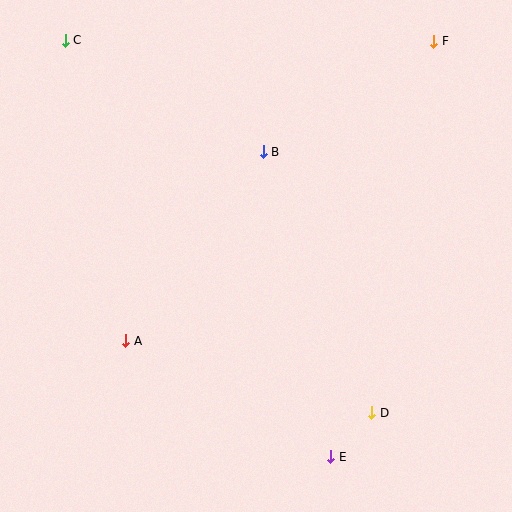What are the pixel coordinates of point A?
Point A is at (125, 341).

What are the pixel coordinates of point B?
Point B is at (263, 152).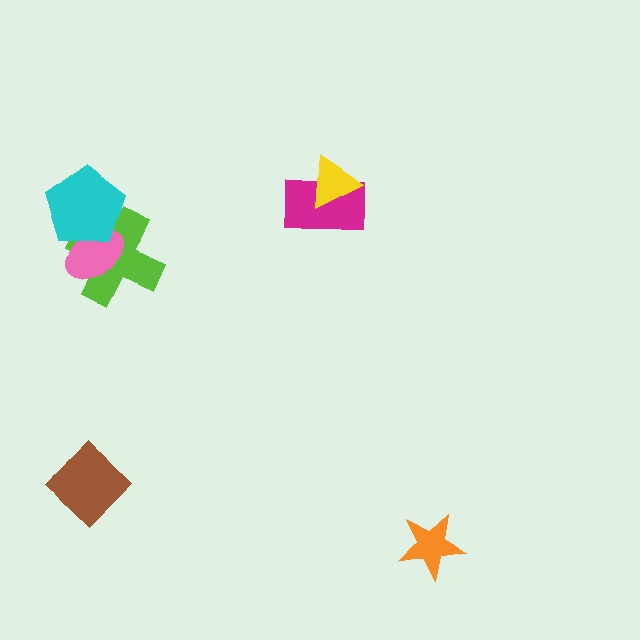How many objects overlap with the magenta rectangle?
1 object overlaps with the magenta rectangle.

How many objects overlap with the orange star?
0 objects overlap with the orange star.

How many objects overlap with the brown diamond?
0 objects overlap with the brown diamond.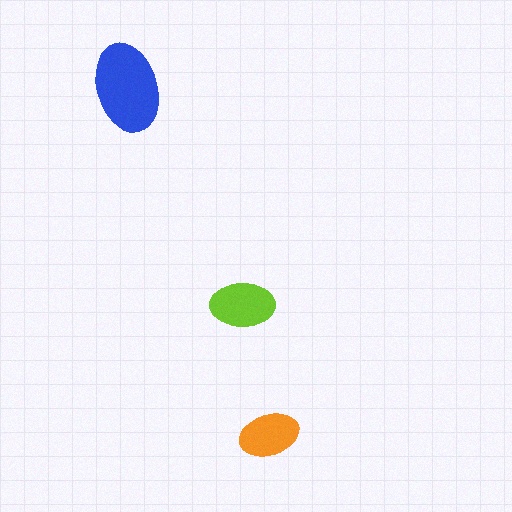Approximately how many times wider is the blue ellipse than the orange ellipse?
About 1.5 times wider.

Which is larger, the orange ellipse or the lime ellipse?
The lime one.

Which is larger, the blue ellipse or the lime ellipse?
The blue one.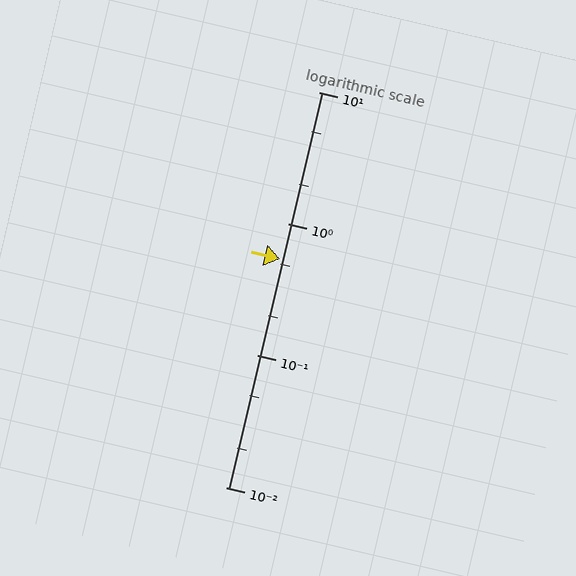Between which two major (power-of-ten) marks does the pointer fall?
The pointer is between 0.1 and 1.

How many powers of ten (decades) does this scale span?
The scale spans 3 decades, from 0.01 to 10.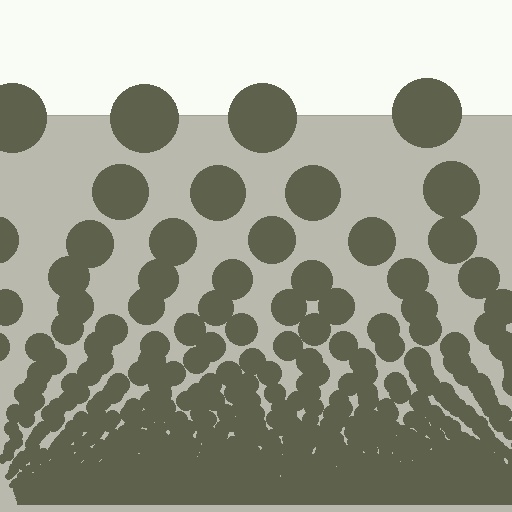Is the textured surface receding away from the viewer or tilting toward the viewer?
The surface appears to tilt toward the viewer. Texture elements get larger and sparser toward the top.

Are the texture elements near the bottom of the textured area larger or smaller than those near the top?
Smaller. The gradient is inverted — elements near the bottom are smaller and denser.